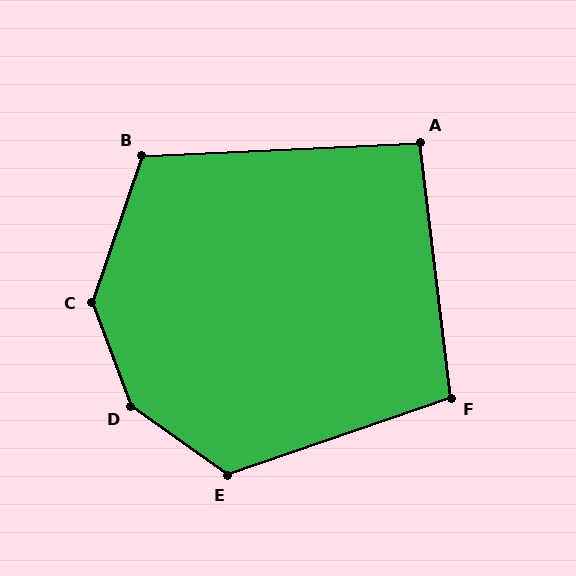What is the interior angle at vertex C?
Approximately 140 degrees (obtuse).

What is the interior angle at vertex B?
Approximately 112 degrees (obtuse).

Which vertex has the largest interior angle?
D, at approximately 146 degrees.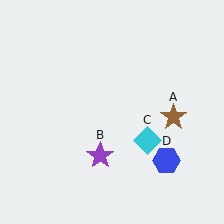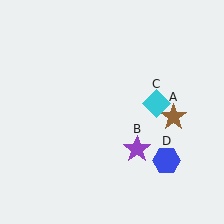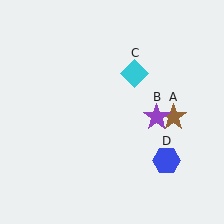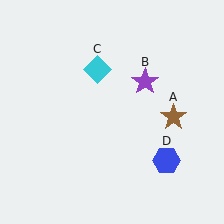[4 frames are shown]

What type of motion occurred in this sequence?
The purple star (object B), cyan diamond (object C) rotated counterclockwise around the center of the scene.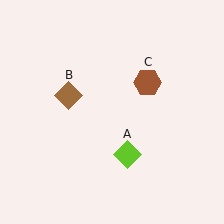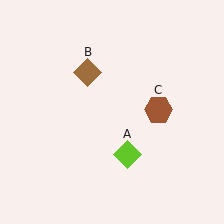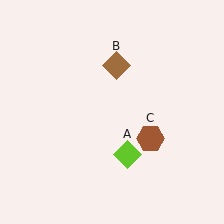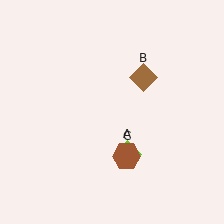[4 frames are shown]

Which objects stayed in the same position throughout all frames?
Lime diamond (object A) remained stationary.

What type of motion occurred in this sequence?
The brown diamond (object B), brown hexagon (object C) rotated clockwise around the center of the scene.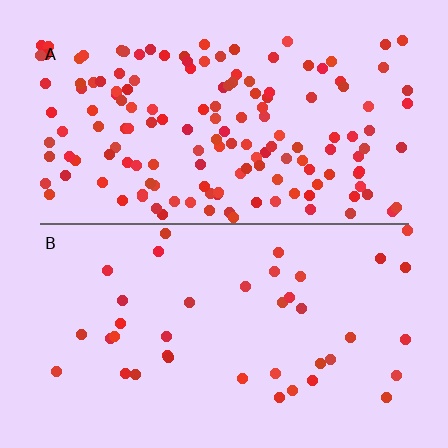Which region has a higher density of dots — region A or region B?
A (the top).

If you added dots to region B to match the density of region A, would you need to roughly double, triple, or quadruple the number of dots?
Approximately quadruple.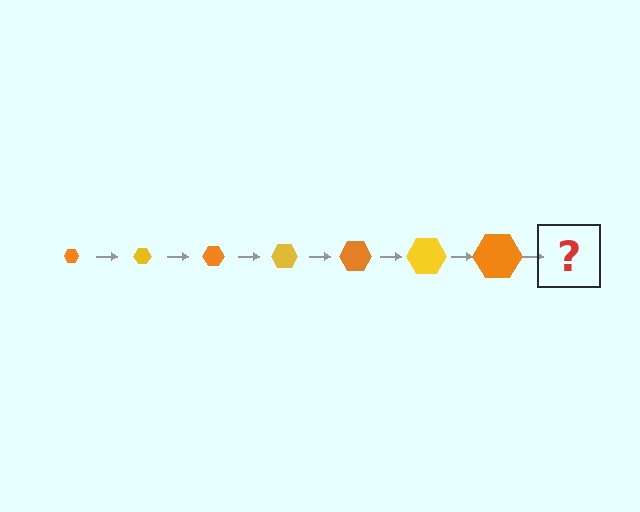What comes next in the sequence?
The next element should be a yellow hexagon, larger than the previous one.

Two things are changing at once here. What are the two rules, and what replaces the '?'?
The two rules are that the hexagon grows larger each step and the color cycles through orange and yellow. The '?' should be a yellow hexagon, larger than the previous one.